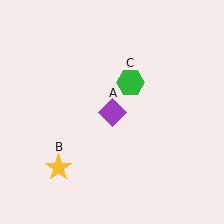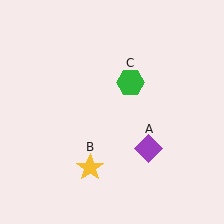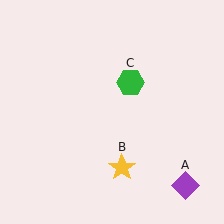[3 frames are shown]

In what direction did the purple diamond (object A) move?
The purple diamond (object A) moved down and to the right.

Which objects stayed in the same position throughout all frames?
Green hexagon (object C) remained stationary.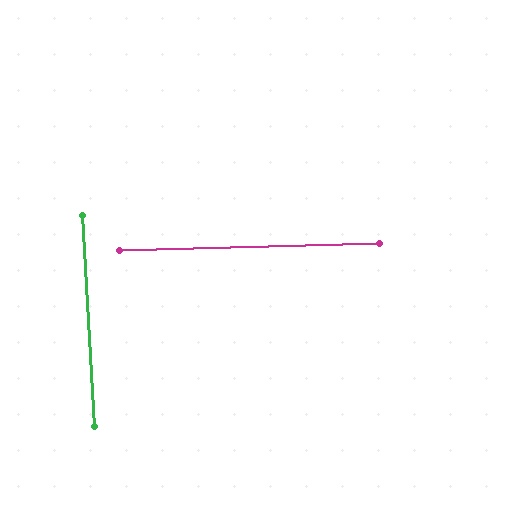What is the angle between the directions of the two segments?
Approximately 88 degrees.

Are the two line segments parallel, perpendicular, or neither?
Perpendicular — they meet at approximately 88°.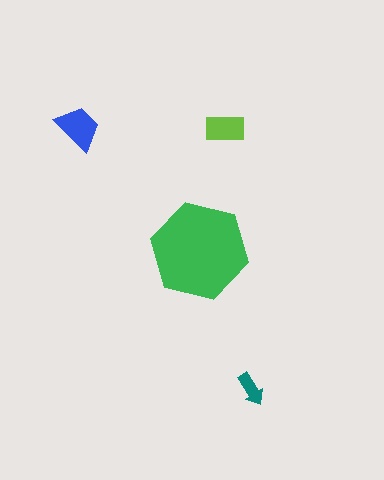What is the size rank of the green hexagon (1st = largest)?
1st.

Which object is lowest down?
The teal arrow is bottommost.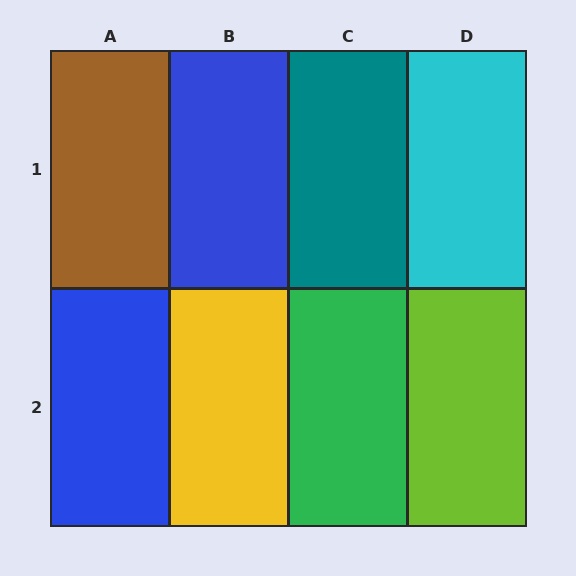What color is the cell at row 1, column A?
Brown.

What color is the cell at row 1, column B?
Blue.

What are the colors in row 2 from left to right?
Blue, yellow, green, lime.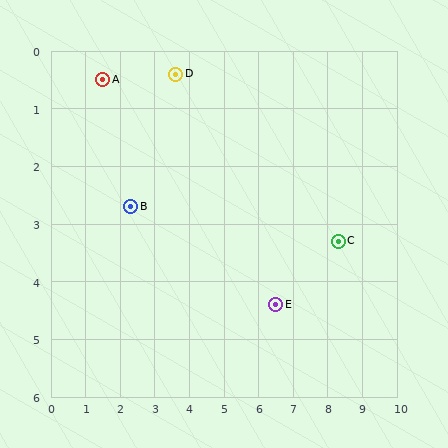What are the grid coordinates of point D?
Point D is at approximately (3.6, 0.4).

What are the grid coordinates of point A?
Point A is at approximately (1.5, 0.5).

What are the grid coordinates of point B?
Point B is at approximately (2.3, 2.7).